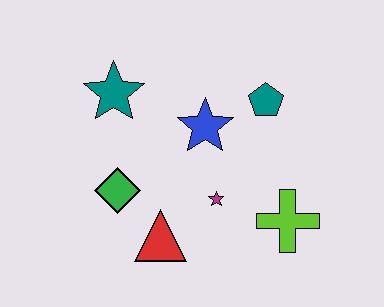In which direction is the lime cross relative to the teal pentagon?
The lime cross is below the teal pentagon.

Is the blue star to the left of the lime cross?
Yes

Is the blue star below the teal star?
Yes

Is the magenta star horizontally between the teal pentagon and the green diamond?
Yes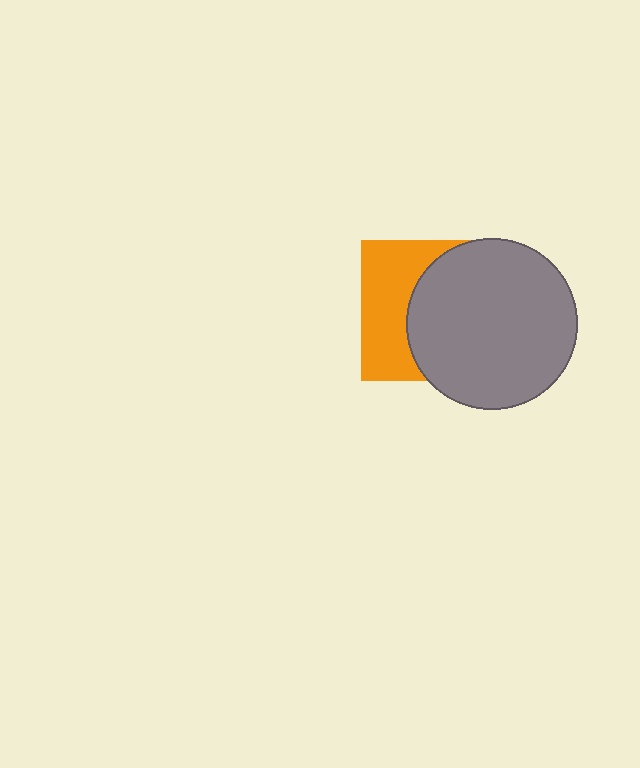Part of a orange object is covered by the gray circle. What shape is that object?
It is a square.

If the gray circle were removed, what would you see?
You would see the complete orange square.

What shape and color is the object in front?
The object in front is a gray circle.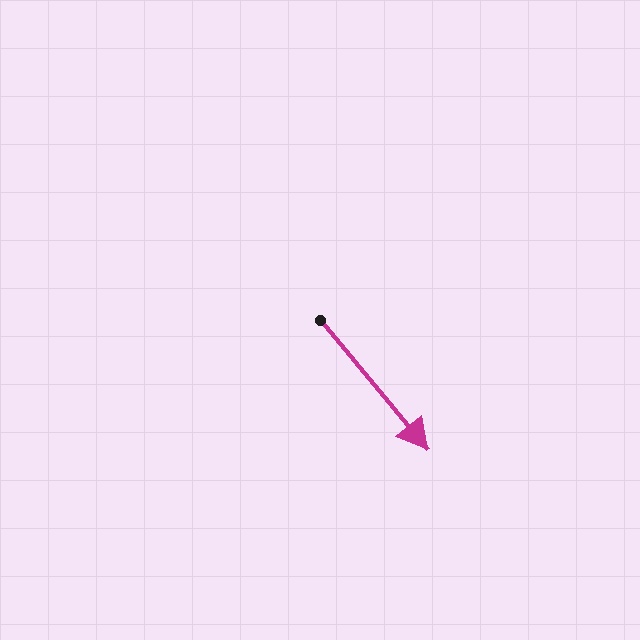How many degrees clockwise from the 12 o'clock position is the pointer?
Approximately 140 degrees.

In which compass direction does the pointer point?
Southeast.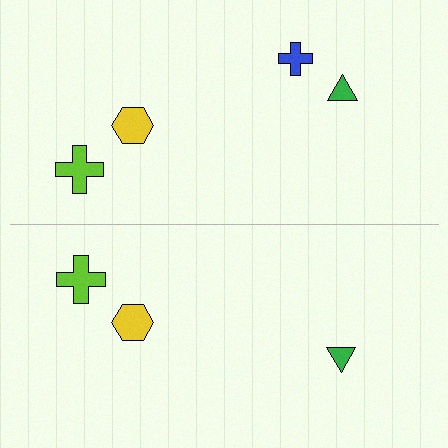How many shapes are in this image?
There are 7 shapes in this image.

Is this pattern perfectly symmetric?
No, the pattern is not perfectly symmetric. A blue cross is missing from the bottom side.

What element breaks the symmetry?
A blue cross is missing from the bottom side.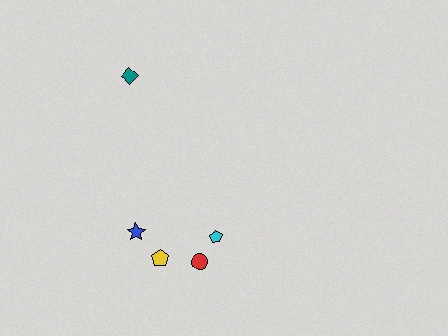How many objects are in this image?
There are 5 objects.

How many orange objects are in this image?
There are no orange objects.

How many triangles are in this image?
There are no triangles.